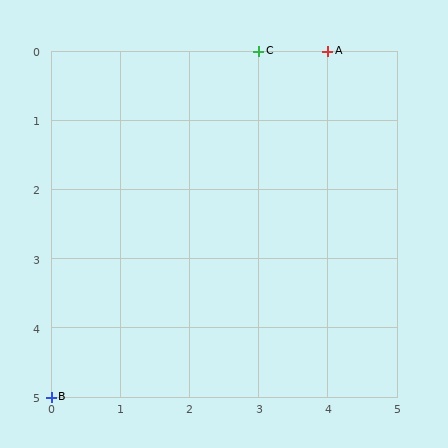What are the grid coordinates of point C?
Point C is at grid coordinates (3, 0).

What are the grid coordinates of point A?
Point A is at grid coordinates (4, 0).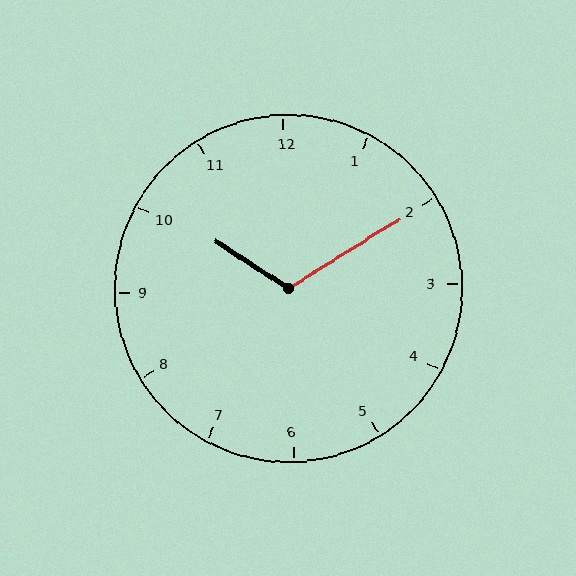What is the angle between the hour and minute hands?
Approximately 115 degrees.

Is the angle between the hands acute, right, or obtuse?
It is obtuse.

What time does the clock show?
10:10.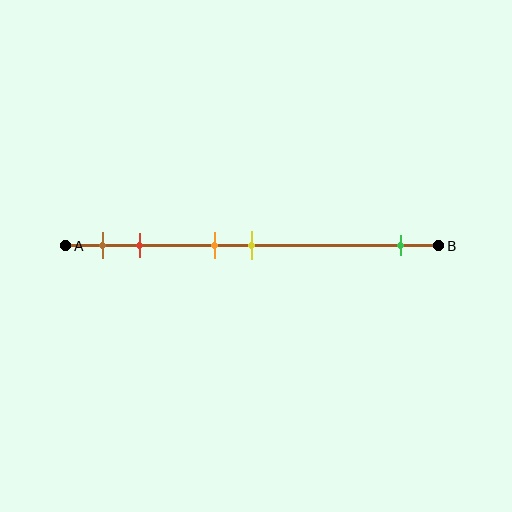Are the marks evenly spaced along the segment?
No, the marks are not evenly spaced.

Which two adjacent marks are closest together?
The orange and yellow marks are the closest adjacent pair.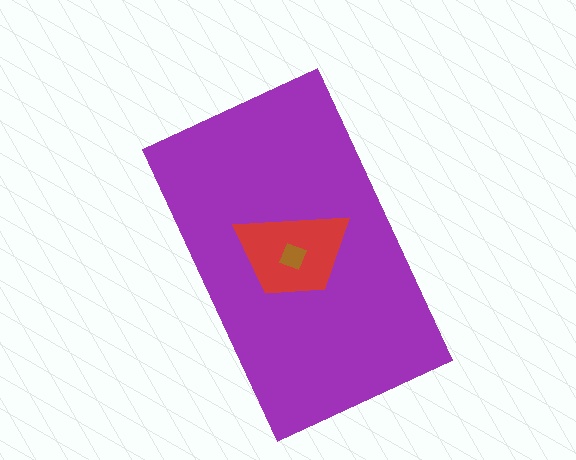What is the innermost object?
The brown diamond.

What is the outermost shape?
The purple rectangle.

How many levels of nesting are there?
3.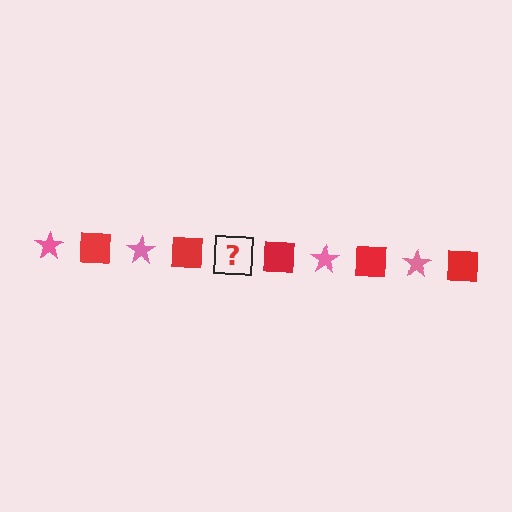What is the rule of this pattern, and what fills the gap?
The rule is that the pattern alternates between pink star and red square. The gap should be filled with a pink star.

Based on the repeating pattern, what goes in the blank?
The blank should be a pink star.